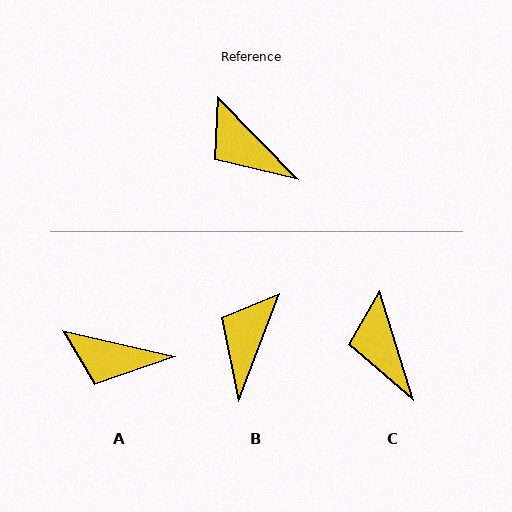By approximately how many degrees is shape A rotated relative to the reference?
Approximately 33 degrees counter-clockwise.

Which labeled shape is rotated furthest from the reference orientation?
B, about 65 degrees away.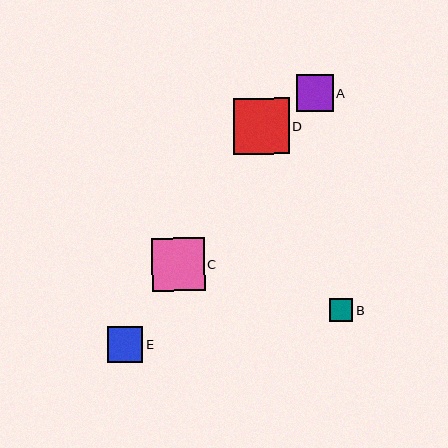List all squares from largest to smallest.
From largest to smallest: D, C, A, E, B.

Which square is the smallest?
Square B is the smallest with a size of approximately 23 pixels.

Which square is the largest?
Square D is the largest with a size of approximately 56 pixels.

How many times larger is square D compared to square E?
Square D is approximately 1.6 times the size of square E.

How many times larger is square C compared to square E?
Square C is approximately 1.5 times the size of square E.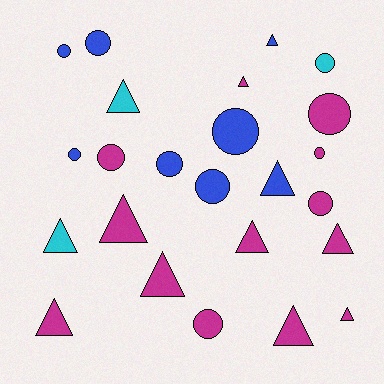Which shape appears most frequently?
Triangle, with 12 objects.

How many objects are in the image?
There are 24 objects.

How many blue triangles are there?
There are 2 blue triangles.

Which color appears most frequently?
Magenta, with 13 objects.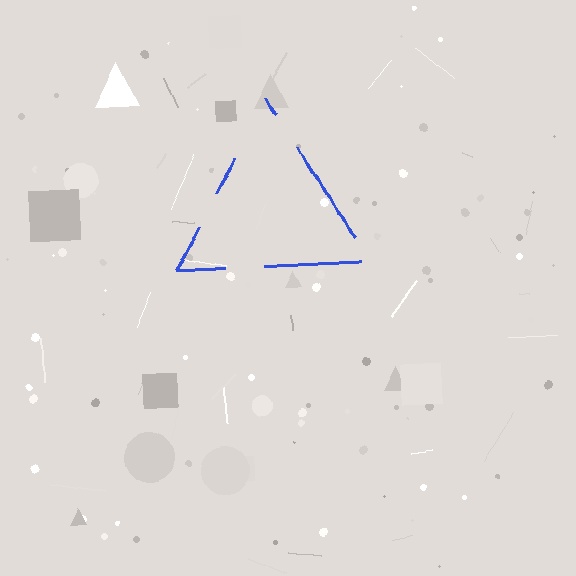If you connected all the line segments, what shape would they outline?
They would outline a triangle.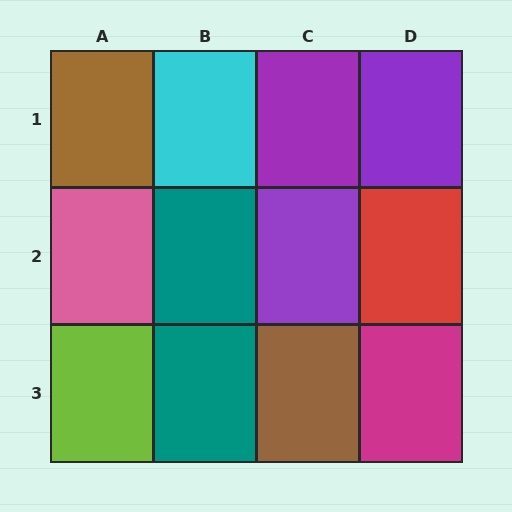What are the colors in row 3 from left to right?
Lime, teal, brown, magenta.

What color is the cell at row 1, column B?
Cyan.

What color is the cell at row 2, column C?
Purple.